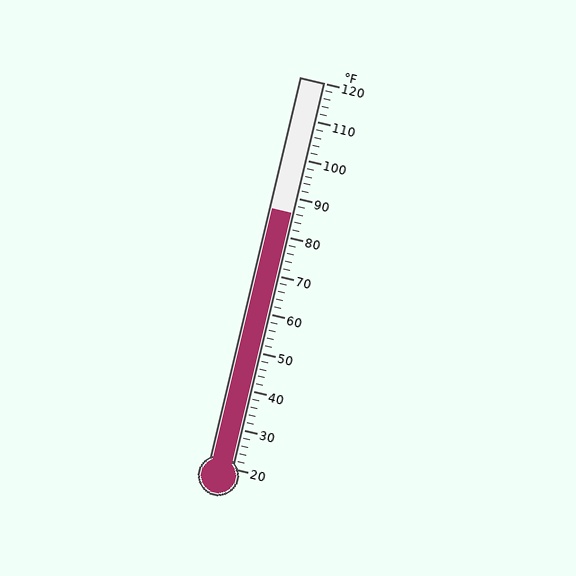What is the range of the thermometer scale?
The thermometer scale ranges from 20°F to 120°F.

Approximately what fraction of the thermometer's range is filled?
The thermometer is filled to approximately 65% of its range.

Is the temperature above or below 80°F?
The temperature is above 80°F.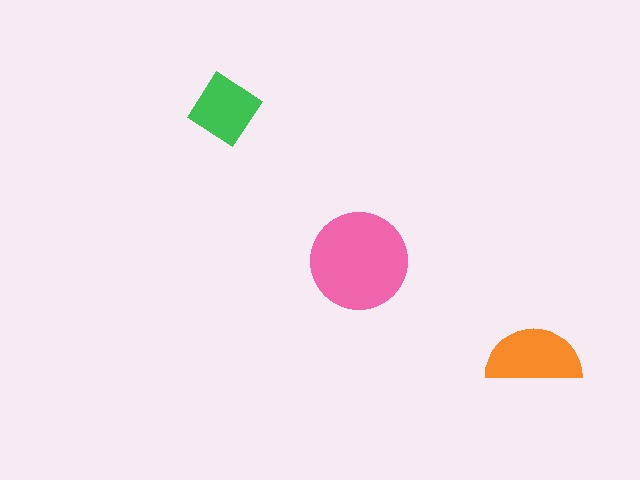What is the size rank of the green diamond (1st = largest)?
3rd.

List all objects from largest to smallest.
The pink circle, the orange semicircle, the green diamond.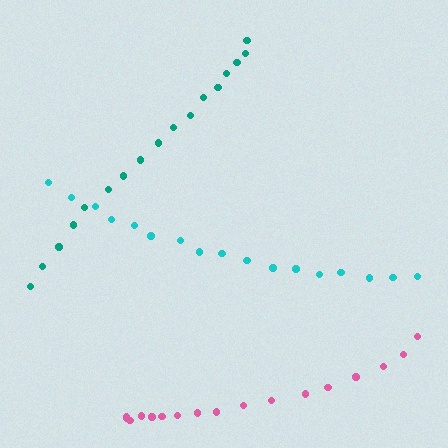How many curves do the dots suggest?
There are 3 distinct paths.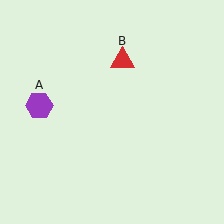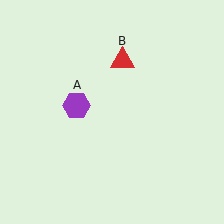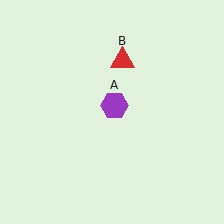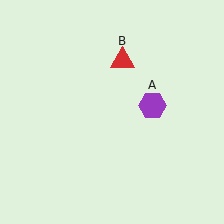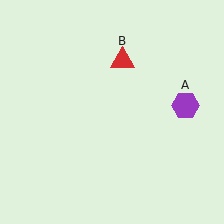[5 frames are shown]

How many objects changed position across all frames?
1 object changed position: purple hexagon (object A).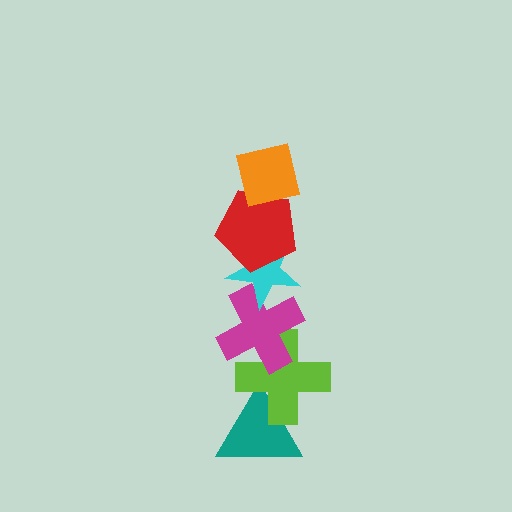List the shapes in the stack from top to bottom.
From top to bottom: the orange square, the red pentagon, the cyan star, the magenta cross, the lime cross, the teal triangle.